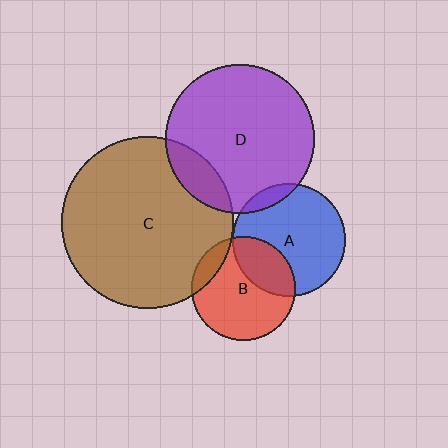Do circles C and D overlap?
Yes.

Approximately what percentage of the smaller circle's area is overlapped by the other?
Approximately 15%.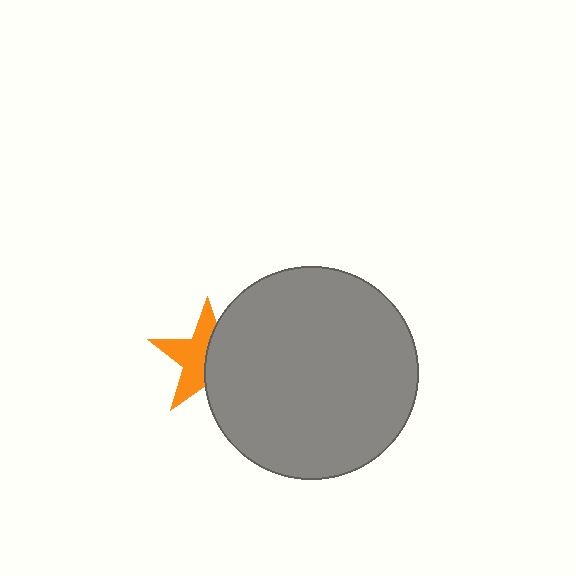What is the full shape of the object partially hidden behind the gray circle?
The partially hidden object is an orange star.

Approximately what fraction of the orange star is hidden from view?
Roughly 47% of the orange star is hidden behind the gray circle.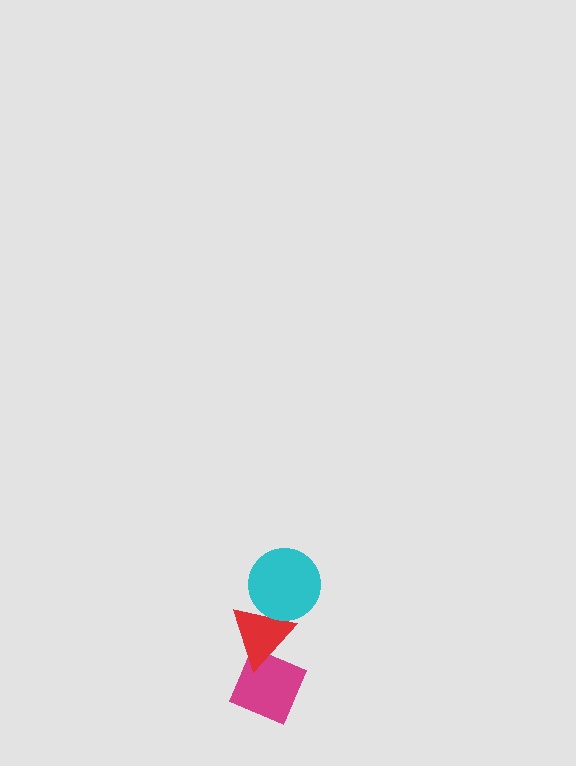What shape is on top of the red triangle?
The cyan circle is on top of the red triangle.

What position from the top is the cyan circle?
The cyan circle is 1st from the top.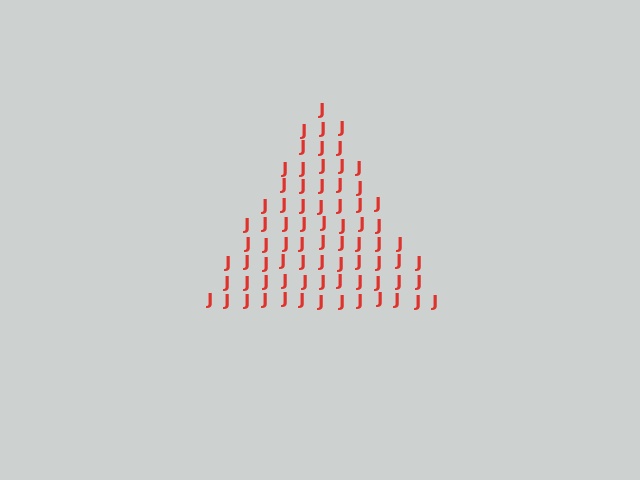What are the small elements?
The small elements are letter J's.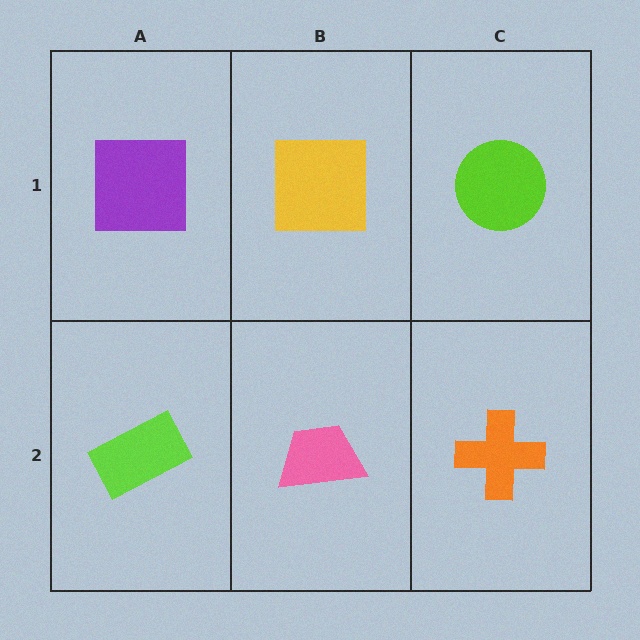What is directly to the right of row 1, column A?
A yellow square.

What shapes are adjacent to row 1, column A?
A lime rectangle (row 2, column A), a yellow square (row 1, column B).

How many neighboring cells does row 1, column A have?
2.